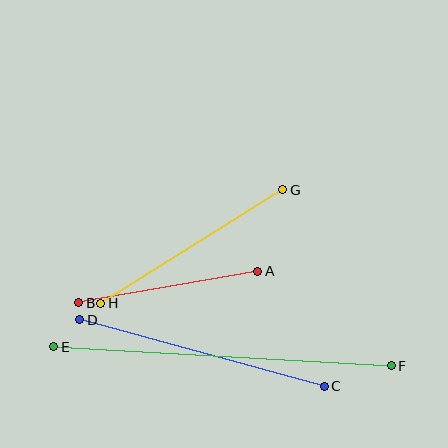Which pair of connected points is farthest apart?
Points E and F are farthest apart.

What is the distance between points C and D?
The distance is approximately 253 pixels.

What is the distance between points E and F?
The distance is approximately 338 pixels.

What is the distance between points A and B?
The distance is approximately 182 pixels.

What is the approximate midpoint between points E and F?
The midpoint is at approximately (222, 356) pixels.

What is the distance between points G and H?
The distance is approximately 214 pixels.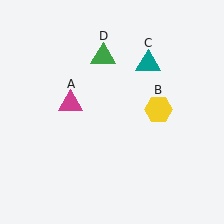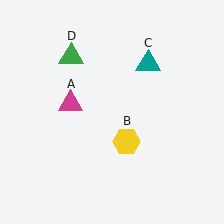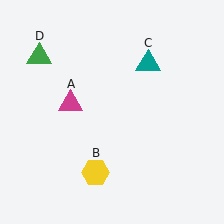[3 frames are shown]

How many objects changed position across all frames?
2 objects changed position: yellow hexagon (object B), green triangle (object D).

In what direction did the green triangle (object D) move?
The green triangle (object D) moved left.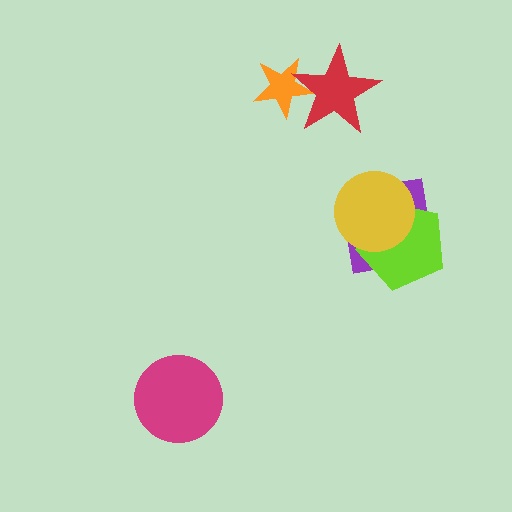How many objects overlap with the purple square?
2 objects overlap with the purple square.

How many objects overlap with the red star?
1 object overlaps with the red star.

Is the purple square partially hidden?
Yes, it is partially covered by another shape.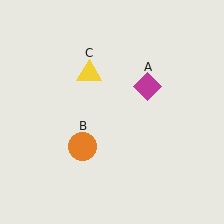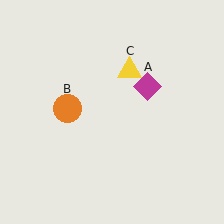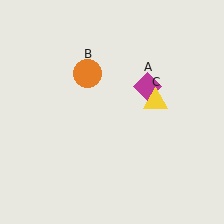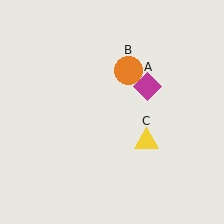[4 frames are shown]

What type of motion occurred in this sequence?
The orange circle (object B), yellow triangle (object C) rotated clockwise around the center of the scene.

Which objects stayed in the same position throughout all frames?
Magenta diamond (object A) remained stationary.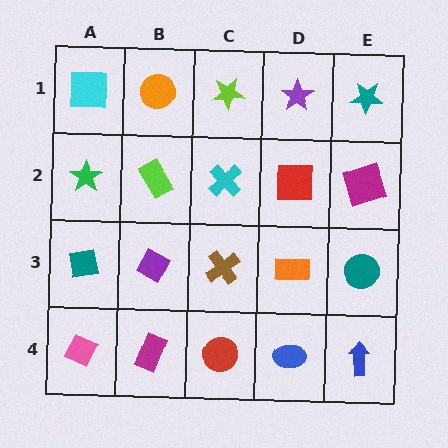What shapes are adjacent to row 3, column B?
A lime rectangle (row 2, column B), a magenta rectangle (row 4, column B), a teal square (row 3, column A), a brown cross (row 3, column C).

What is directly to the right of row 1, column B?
A lime star.